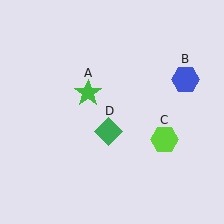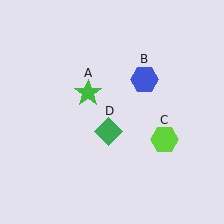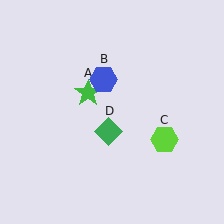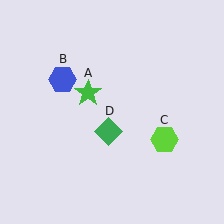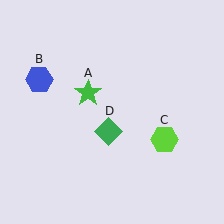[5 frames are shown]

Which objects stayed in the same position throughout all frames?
Green star (object A) and lime hexagon (object C) and green diamond (object D) remained stationary.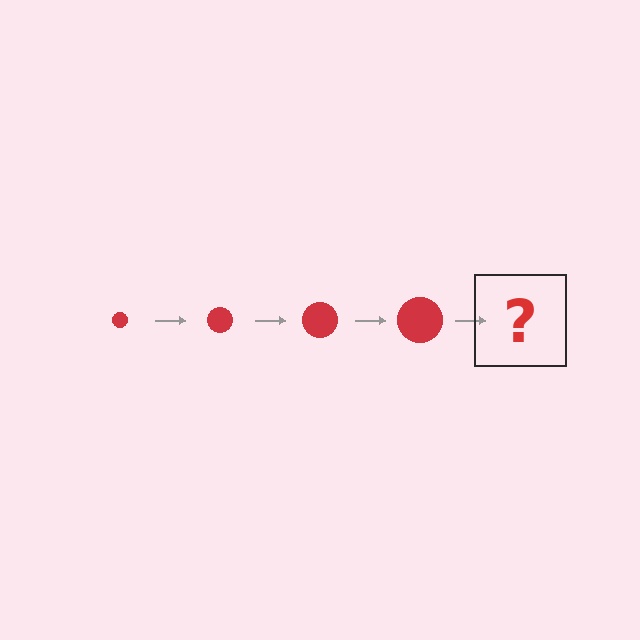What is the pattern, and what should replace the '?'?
The pattern is that the circle gets progressively larger each step. The '?' should be a red circle, larger than the previous one.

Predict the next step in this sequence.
The next step is a red circle, larger than the previous one.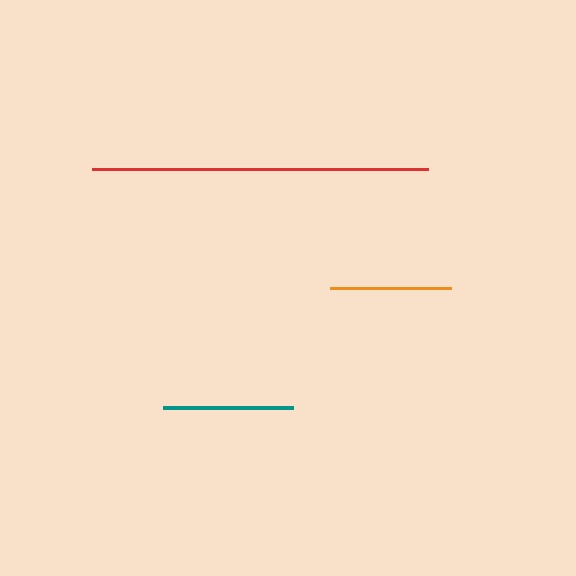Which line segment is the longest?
The red line is the longest at approximately 336 pixels.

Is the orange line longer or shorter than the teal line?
The teal line is longer than the orange line.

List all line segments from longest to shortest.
From longest to shortest: red, teal, orange.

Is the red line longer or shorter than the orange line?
The red line is longer than the orange line.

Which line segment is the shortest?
The orange line is the shortest at approximately 121 pixels.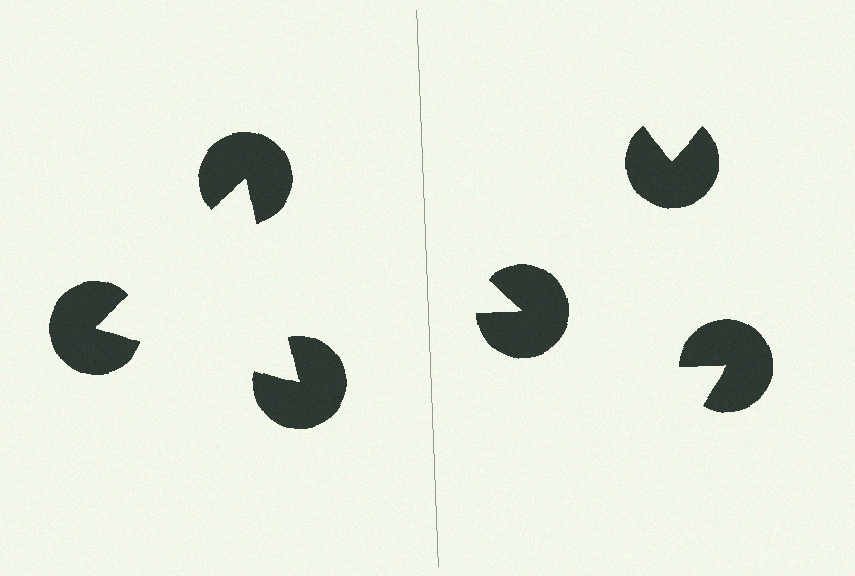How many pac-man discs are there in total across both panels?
6 — 3 on each side.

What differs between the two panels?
The pac-man discs are positioned identically on both sides; only the wedge orientations differ. On the left they align to a triangle; on the right they are misaligned.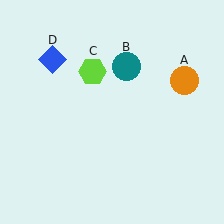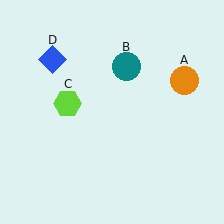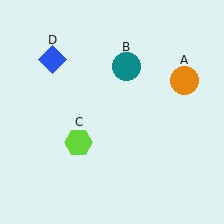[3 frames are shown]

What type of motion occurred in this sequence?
The lime hexagon (object C) rotated counterclockwise around the center of the scene.